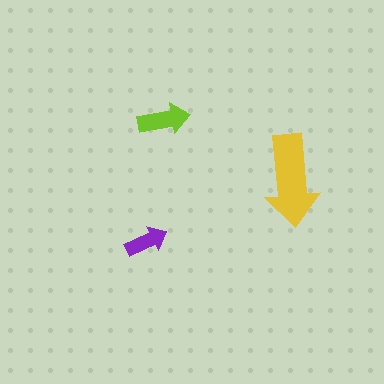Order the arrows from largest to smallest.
the yellow one, the lime one, the purple one.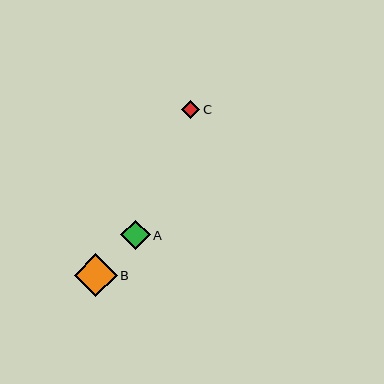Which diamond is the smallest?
Diamond C is the smallest with a size of approximately 18 pixels.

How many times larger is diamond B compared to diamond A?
Diamond B is approximately 1.5 times the size of diamond A.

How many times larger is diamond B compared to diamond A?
Diamond B is approximately 1.5 times the size of diamond A.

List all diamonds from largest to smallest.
From largest to smallest: B, A, C.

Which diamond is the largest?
Diamond B is the largest with a size of approximately 43 pixels.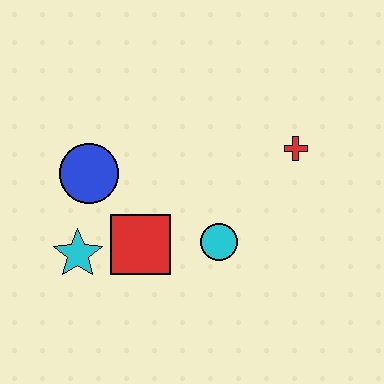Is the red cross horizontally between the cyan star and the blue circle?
No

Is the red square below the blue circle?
Yes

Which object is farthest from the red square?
The red cross is farthest from the red square.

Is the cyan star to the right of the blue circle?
No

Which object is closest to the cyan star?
The red square is closest to the cyan star.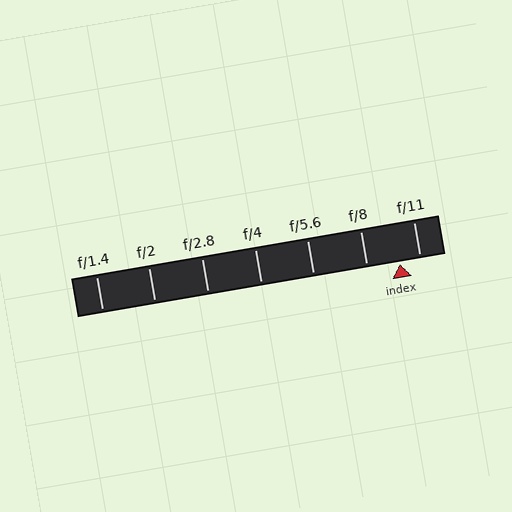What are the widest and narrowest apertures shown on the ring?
The widest aperture shown is f/1.4 and the narrowest is f/11.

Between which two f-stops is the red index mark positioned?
The index mark is between f/8 and f/11.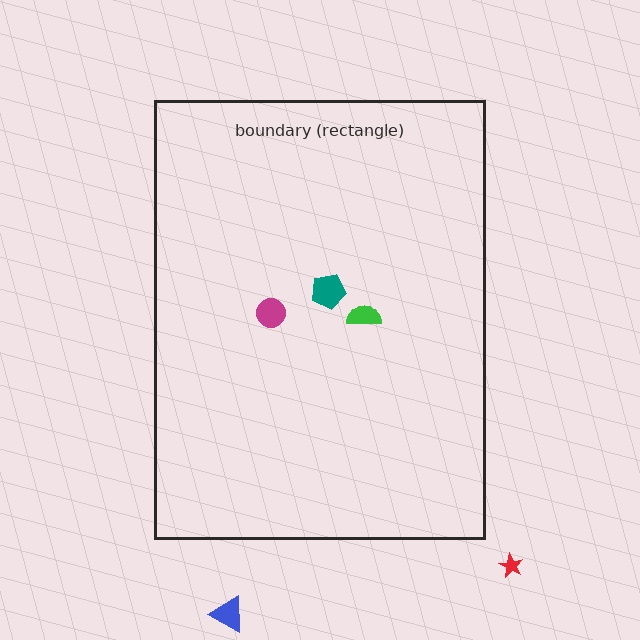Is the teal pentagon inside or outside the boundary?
Inside.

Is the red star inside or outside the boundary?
Outside.